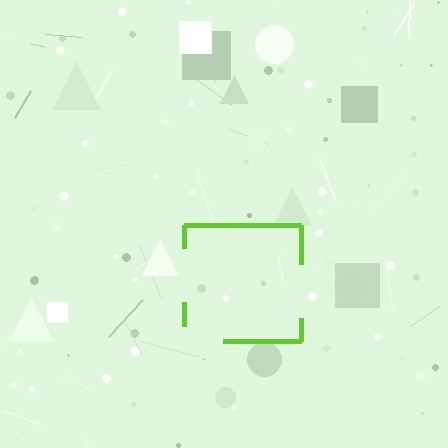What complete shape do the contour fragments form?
The contour fragments form a square.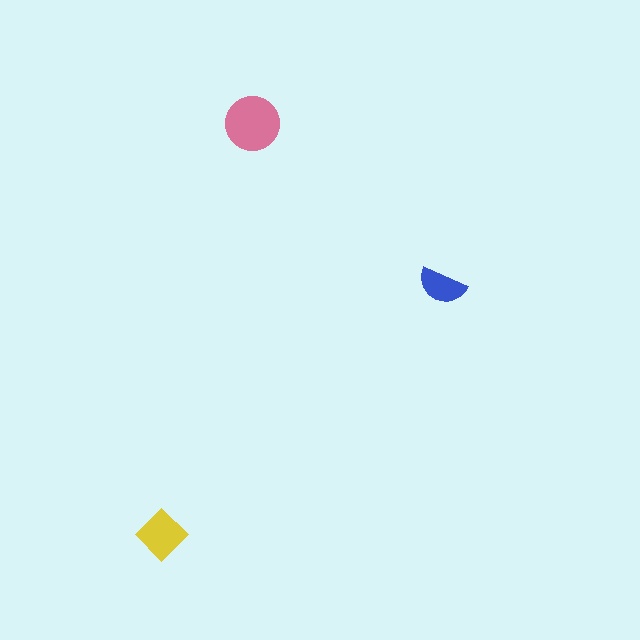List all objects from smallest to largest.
The blue semicircle, the yellow diamond, the pink circle.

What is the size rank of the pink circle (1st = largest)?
1st.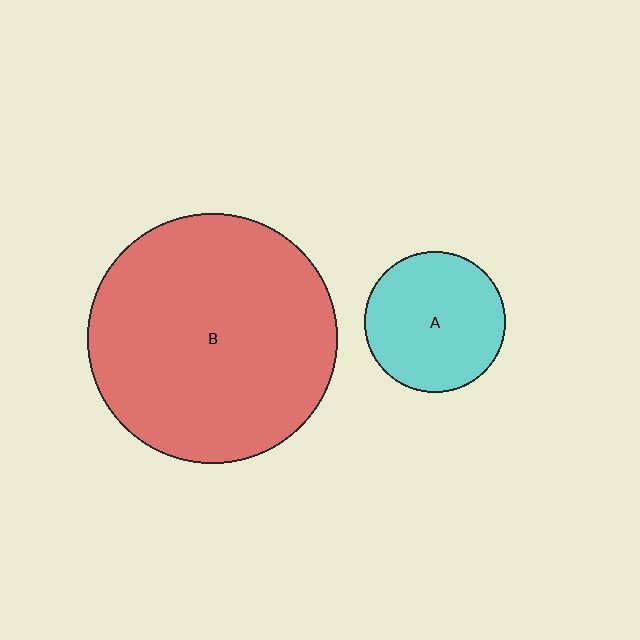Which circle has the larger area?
Circle B (red).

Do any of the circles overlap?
No, none of the circles overlap.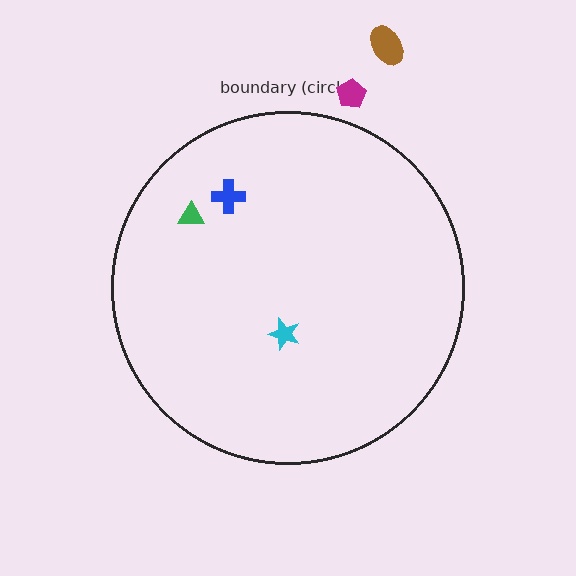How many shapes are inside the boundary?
3 inside, 2 outside.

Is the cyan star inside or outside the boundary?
Inside.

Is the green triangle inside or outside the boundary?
Inside.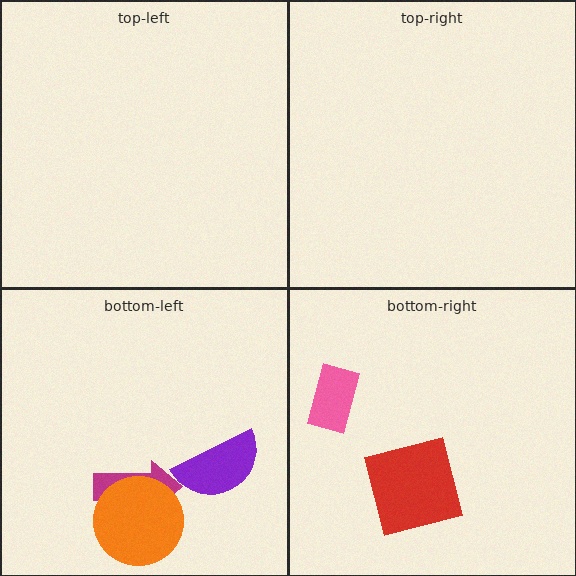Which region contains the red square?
The bottom-right region.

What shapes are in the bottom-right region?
The red square, the pink rectangle.